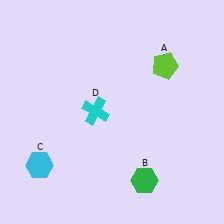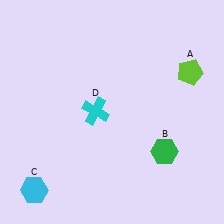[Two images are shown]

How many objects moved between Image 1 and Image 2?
3 objects moved between the two images.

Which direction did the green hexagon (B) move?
The green hexagon (B) moved up.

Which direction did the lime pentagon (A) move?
The lime pentagon (A) moved right.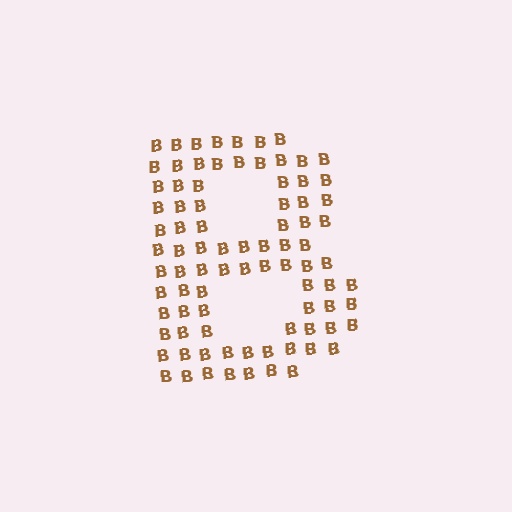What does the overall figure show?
The overall figure shows the letter B.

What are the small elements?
The small elements are letter B's.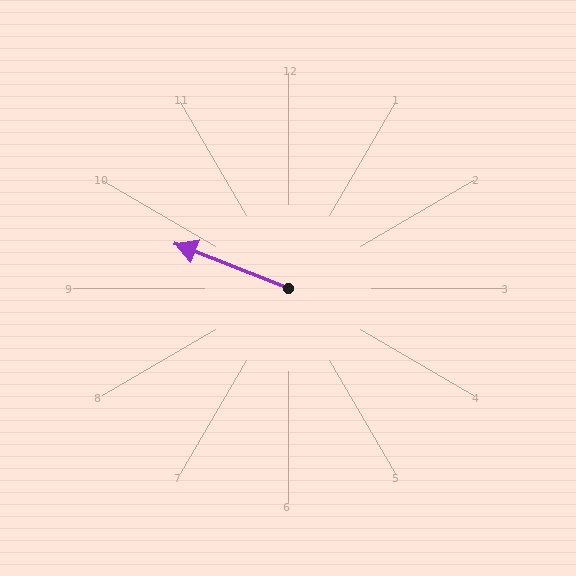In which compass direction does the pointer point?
West.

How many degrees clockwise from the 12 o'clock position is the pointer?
Approximately 292 degrees.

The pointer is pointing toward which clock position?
Roughly 10 o'clock.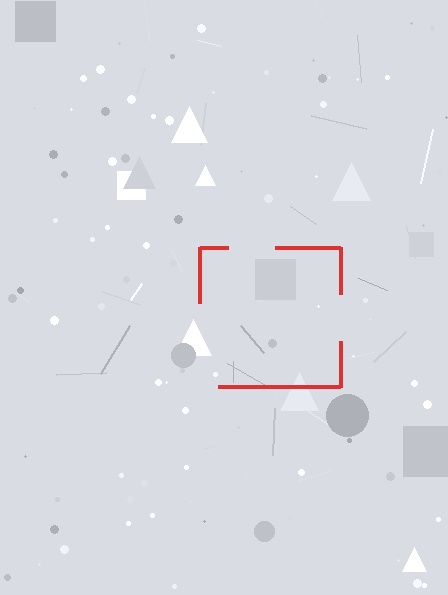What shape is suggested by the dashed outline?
The dashed outline suggests a square.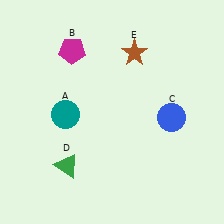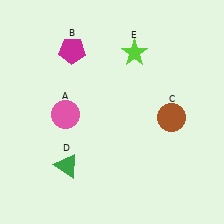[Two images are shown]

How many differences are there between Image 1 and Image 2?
There are 3 differences between the two images.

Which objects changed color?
A changed from teal to pink. C changed from blue to brown. E changed from brown to lime.